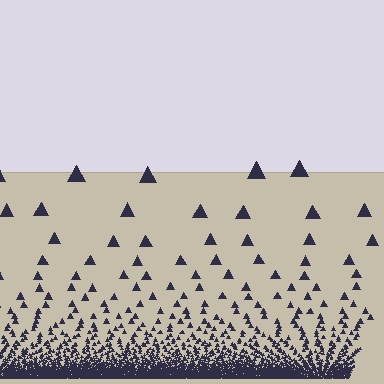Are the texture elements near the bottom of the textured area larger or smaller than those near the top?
Smaller. The gradient is inverted — elements near the bottom are smaller and denser.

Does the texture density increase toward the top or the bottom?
Density increases toward the bottom.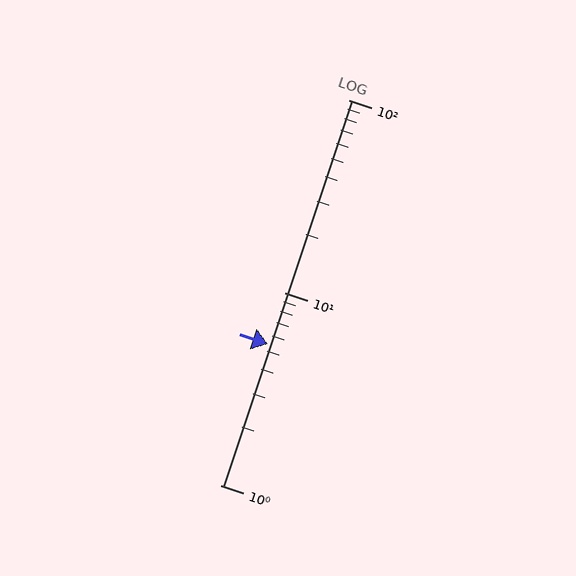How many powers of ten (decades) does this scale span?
The scale spans 2 decades, from 1 to 100.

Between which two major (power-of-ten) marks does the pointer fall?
The pointer is between 1 and 10.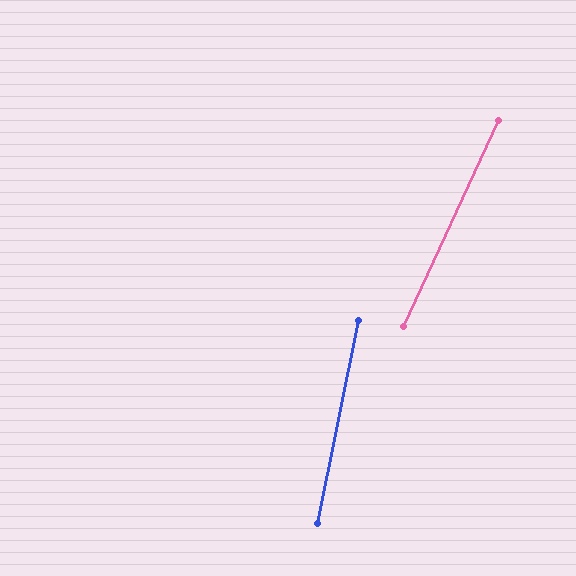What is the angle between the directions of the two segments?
Approximately 13 degrees.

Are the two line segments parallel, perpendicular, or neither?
Neither parallel nor perpendicular — they differ by about 13°.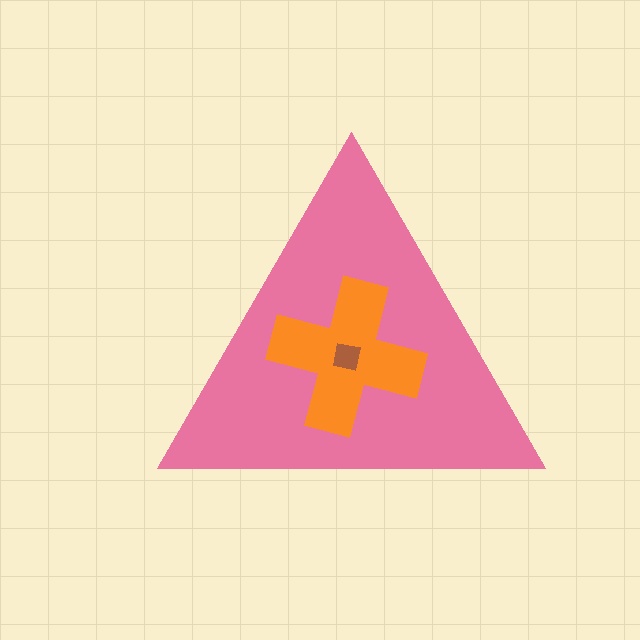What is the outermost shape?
The pink triangle.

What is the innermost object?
The brown square.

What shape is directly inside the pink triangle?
The orange cross.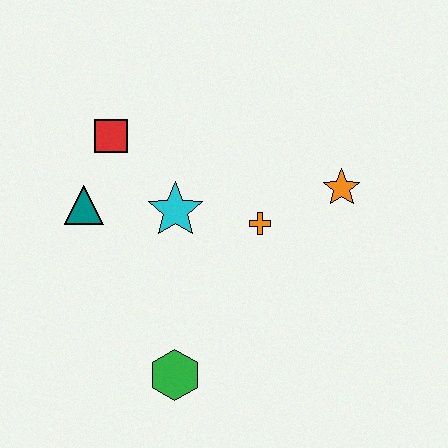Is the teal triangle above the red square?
No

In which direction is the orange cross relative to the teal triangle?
The orange cross is to the right of the teal triangle.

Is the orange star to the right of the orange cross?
Yes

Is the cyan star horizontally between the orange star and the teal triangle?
Yes